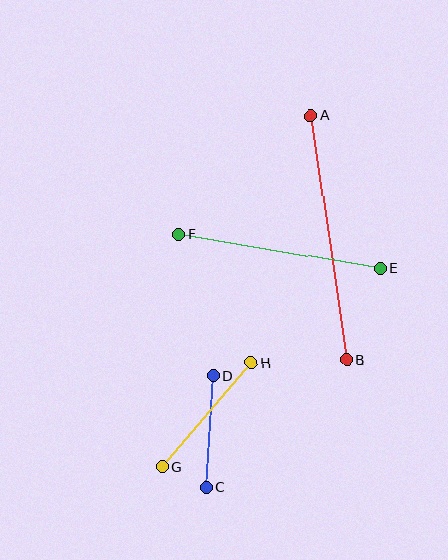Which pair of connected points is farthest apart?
Points A and B are farthest apart.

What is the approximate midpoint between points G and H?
The midpoint is at approximately (207, 415) pixels.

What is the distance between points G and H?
The distance is approximately 137 pixels.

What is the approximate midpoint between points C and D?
The midpoint is at approximately (210, 432) pixels.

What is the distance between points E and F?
The distance is approximately 204 pixels.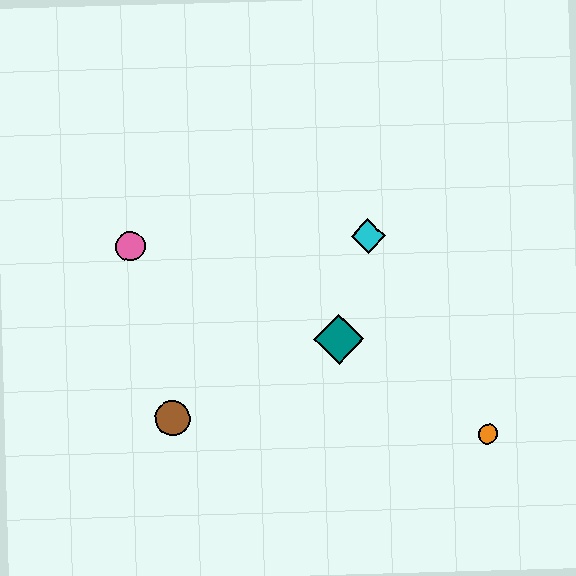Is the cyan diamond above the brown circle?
Yes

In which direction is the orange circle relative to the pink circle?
The orange circle is to the right of the pink circle.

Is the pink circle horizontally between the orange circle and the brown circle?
No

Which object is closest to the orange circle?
The teal diamond is closest to the orange circle.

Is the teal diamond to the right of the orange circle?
No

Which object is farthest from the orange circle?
The pink circle is farthest from the orange circle.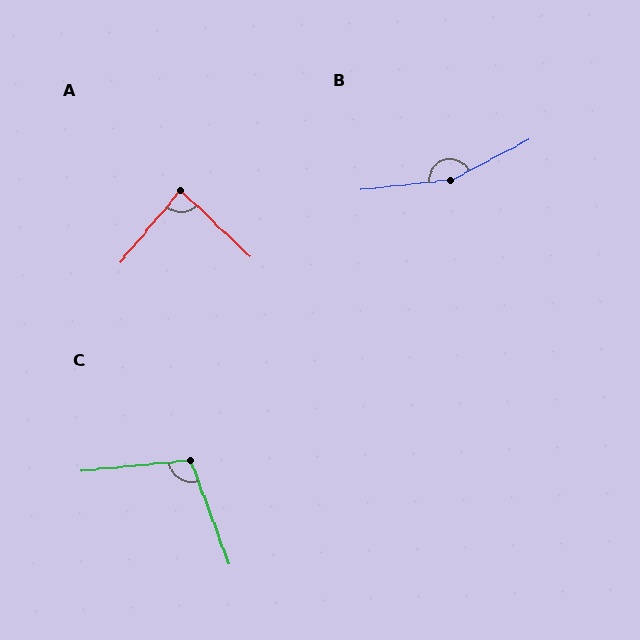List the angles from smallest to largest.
A (86°), C (105°), B (158°).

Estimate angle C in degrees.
Approximately 105 degrees.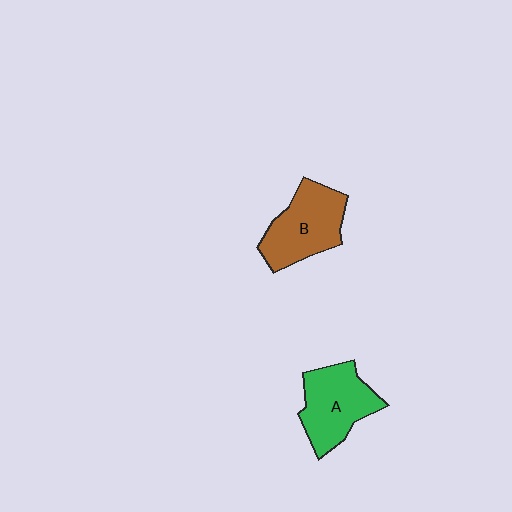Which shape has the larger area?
Shape B (brown).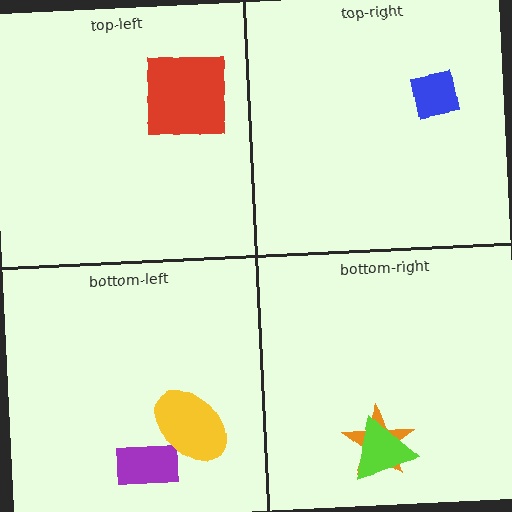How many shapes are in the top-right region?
1.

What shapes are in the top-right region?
The blue square.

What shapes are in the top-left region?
The red square.